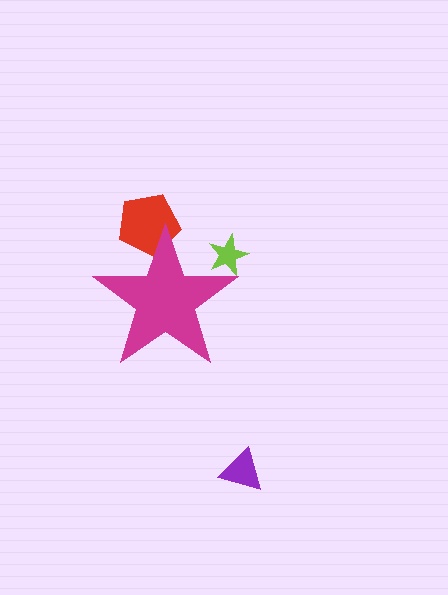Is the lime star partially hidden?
Yes, the lime star is partially hidden behind the magenta star.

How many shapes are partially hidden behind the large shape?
2 shapes are partially hidden.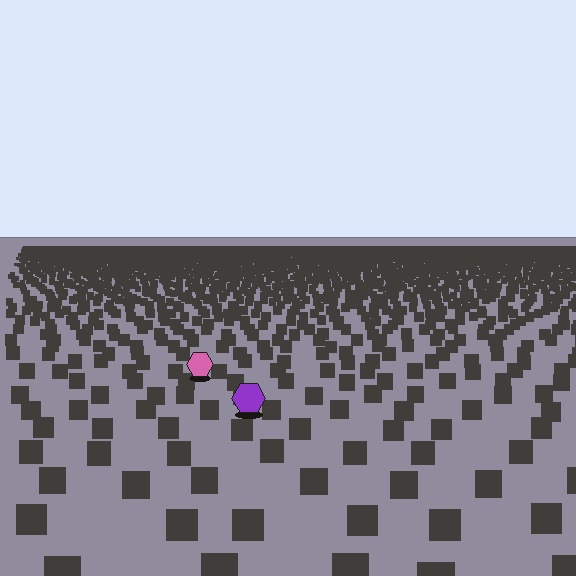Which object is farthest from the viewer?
The pink hexagon is farthest from the viewer. It appears smaller and the ground texture around it is denser.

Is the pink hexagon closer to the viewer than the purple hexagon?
No. The purple hexagon is closer — you can tell from the texture gradient: the ground texture is coarser near it.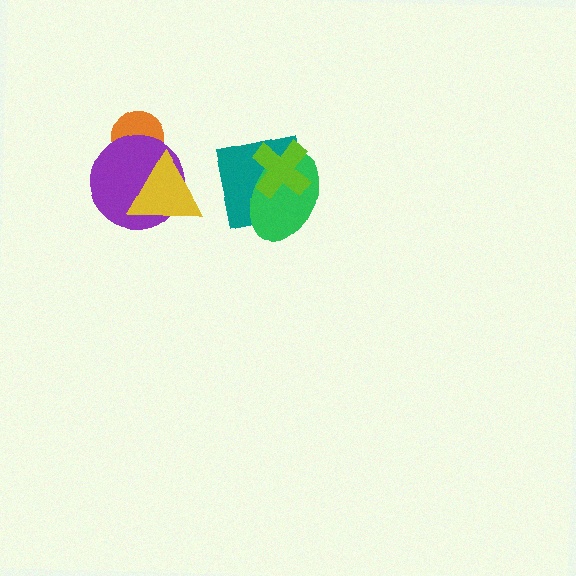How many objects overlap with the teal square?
2 objects overlap with the teal square.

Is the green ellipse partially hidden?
Yes, it is partially covered by another shape.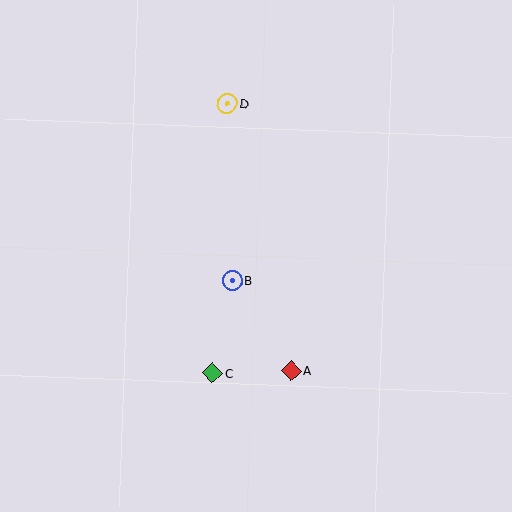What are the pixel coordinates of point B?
Point B is at (232, 280).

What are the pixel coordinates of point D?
Point D is at (227, 104).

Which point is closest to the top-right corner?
Point D is closest to the top-right corner.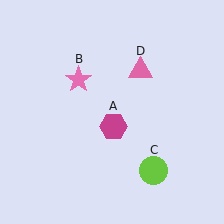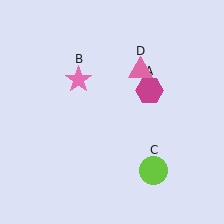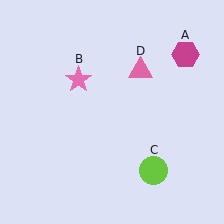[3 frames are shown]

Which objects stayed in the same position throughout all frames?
Pink star (object B) and lime circle (object C) and pink triangle (object D) remained stationary.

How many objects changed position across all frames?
1 object changed position: magenta hexagon (object A).